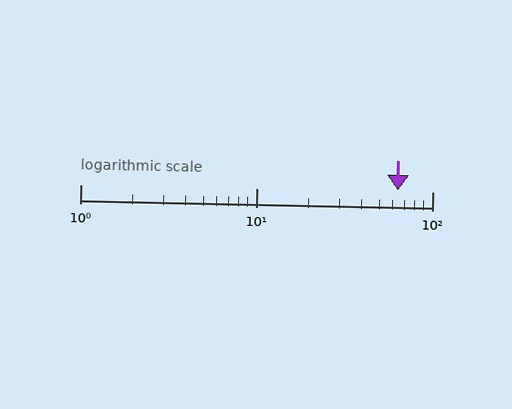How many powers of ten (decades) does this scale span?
The scale spans 2 decades, from 1 to 100.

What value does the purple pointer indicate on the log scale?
The pointer indicates approximately 64.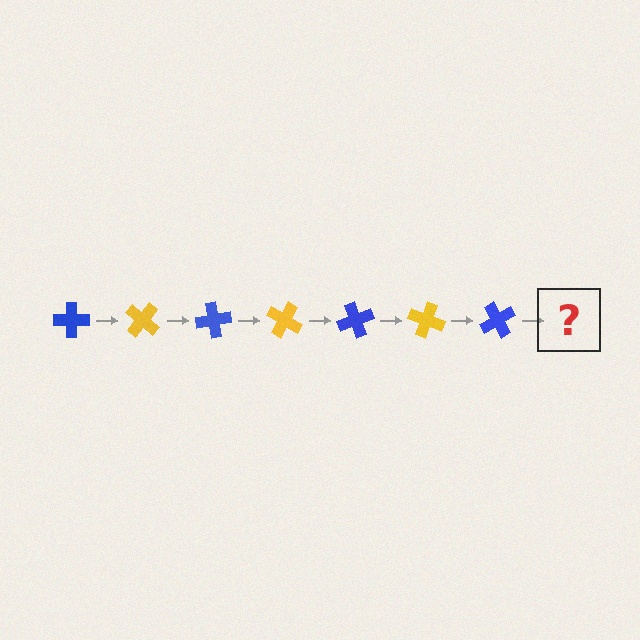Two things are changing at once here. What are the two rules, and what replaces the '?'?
The two rules are that it rotates 40 degrees each step and the color cycles through blue and yellow. The '?' should be a yellow cross, rotated 280 degrees from the start.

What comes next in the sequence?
The next element should be a yellow cross, rotated 280 degrees from the start.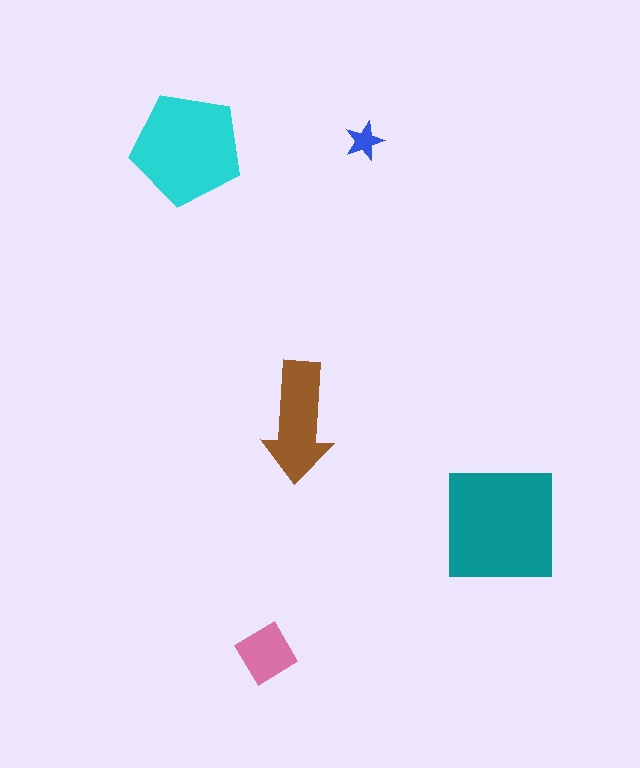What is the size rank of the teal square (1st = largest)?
1st.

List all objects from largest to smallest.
The teal square, the cyan pentagon, the brown arrow, the pink diamond, the blue star.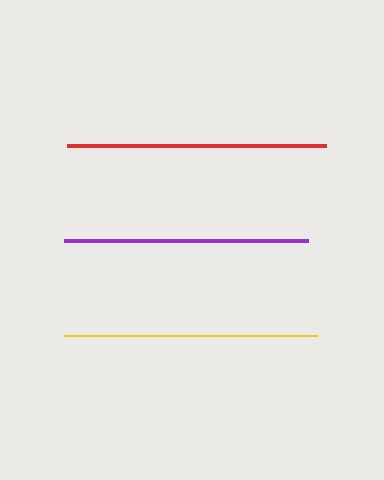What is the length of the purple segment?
The purple segment is approximately 245 pixels long.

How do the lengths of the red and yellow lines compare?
The red and yellow lines are approximately the same length.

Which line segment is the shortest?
The purple line is the shortest at approximately 245 pixels.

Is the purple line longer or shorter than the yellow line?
The yellow line is longer than the purple line.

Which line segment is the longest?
The red line is the longest at approximately 259 pixels.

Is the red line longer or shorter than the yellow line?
The red line is longer than the yellow line.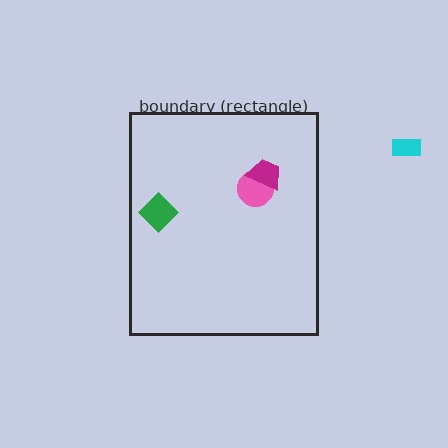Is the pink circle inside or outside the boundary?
Inside.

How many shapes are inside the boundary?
3 inside, 1 outside.